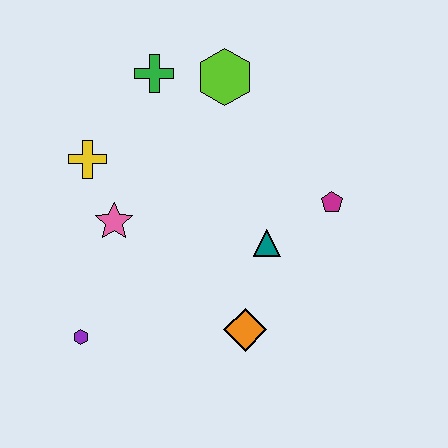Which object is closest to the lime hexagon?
The green cross is closest to the lime hexagon.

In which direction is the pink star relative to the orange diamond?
The pink star is to the left of the orange diamond.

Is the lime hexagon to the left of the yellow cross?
No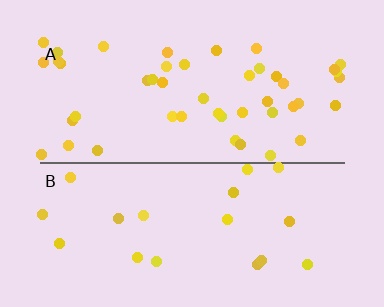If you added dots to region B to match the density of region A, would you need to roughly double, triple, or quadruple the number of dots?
Approximately double.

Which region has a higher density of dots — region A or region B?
A (the top).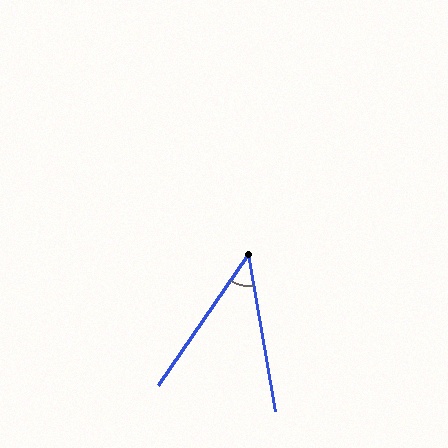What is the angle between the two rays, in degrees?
Approximately 44 degrees.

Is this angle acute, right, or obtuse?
It is acute.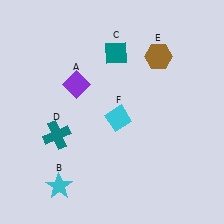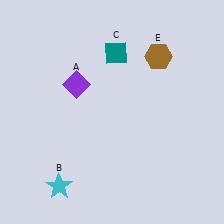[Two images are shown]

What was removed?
The cyan diamond (F), the teal cross (D) were removed in Image 2.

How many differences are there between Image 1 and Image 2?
There are 2 differences between the two images.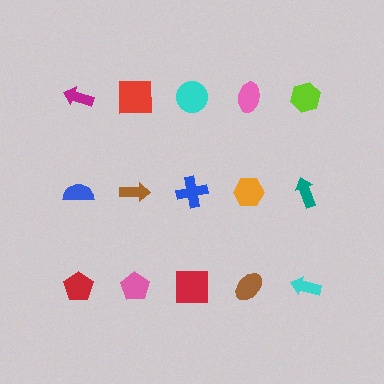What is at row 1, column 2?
A red square.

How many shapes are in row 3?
5 shapes.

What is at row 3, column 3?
A red square.